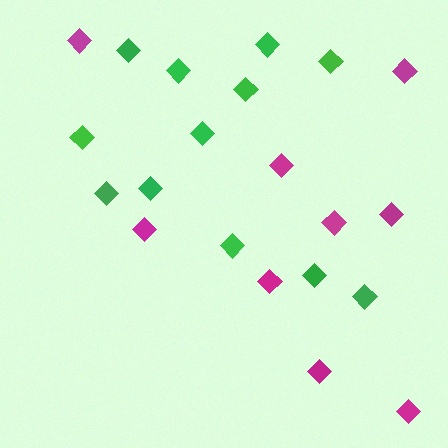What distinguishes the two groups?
There are 2 groups: one group of green diamonds (12) and one group of magenta diamonds (9).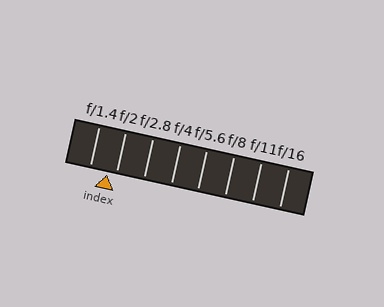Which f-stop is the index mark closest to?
The index mark is closest to f/2.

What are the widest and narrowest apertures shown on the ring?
The widest aperture shown is f/1.4 and the narrowest is f/16.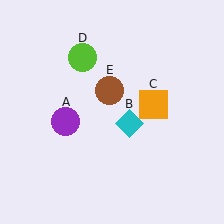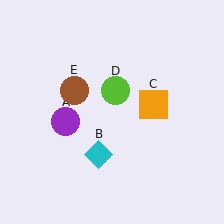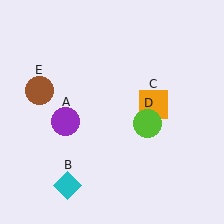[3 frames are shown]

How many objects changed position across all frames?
3 objects changed position: cyan diamond (object B), lime circle (object D), brown circle (object E).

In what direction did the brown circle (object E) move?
The brown circle (object E) moved left.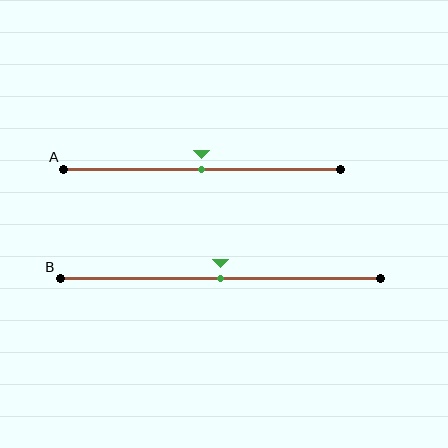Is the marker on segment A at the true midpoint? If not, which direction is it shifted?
Yes, the marker on segment A is at the true midpoint.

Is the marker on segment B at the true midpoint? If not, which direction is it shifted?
Yes, the marker on segment B is at the true midpoint.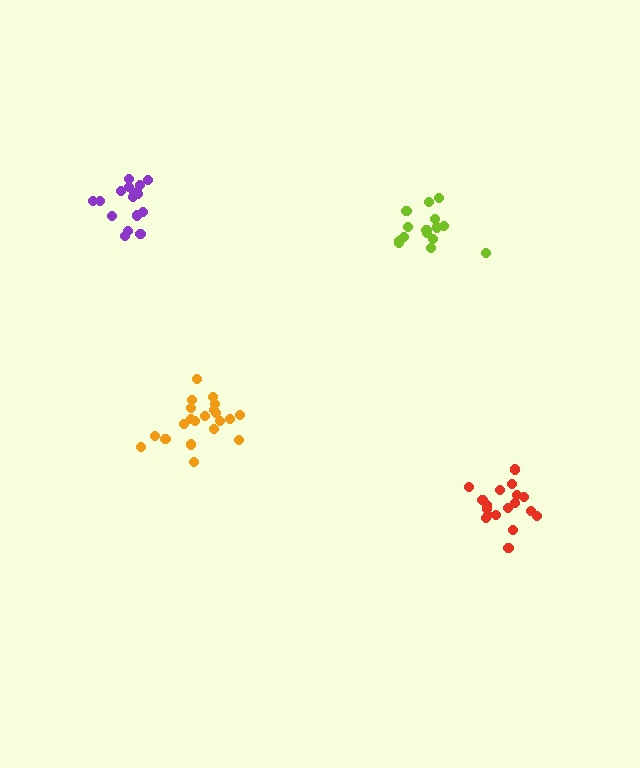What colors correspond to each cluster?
The clusters are colored: lime, purple, orange, red.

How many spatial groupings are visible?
There are 4 spatial groupings.